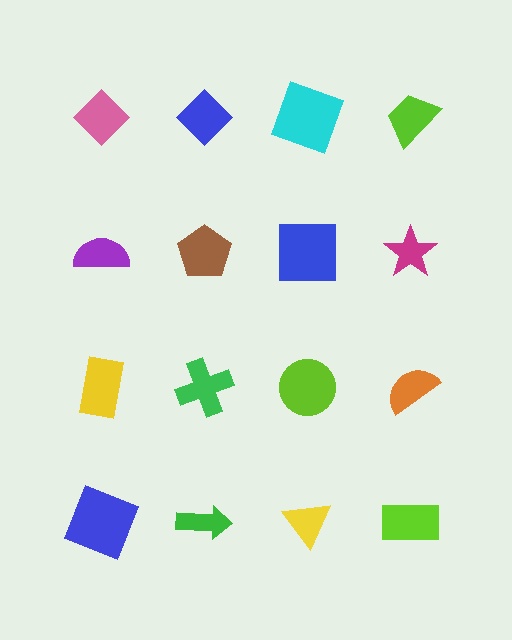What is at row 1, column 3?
A cyan square.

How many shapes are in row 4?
4 shapes.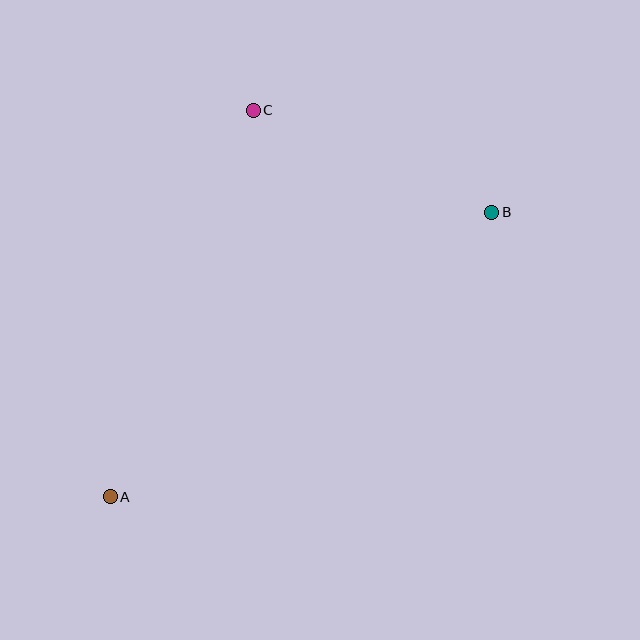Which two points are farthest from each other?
Points A and B are farthest from each other.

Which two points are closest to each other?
Points B and C are closest to each other.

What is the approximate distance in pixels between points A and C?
The distance between A and C is approximately 412 pixels.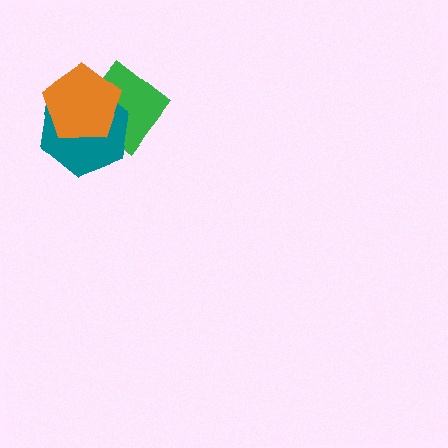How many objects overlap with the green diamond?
2 objects overlap with the green diamond.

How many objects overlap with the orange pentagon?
2 objects overlap with the orange pentagon.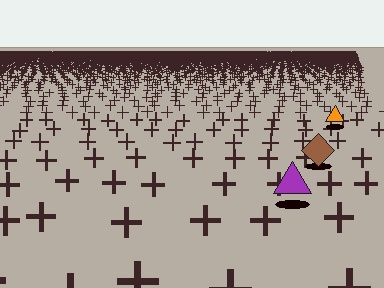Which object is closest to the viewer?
The purple triangle is closest. The texture marks near it are larger and more spread out.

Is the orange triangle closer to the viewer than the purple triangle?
No. The purple triangle is closer — you can tell from the texture gradient: the ground texture is coarser near it.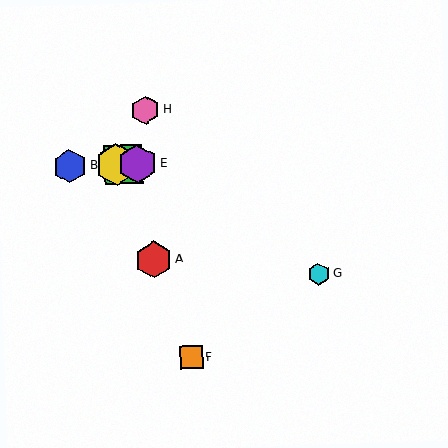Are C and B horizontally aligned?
Yes, both are at y≈164.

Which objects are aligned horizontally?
Objects B, C, D, E are aligned horizontally.